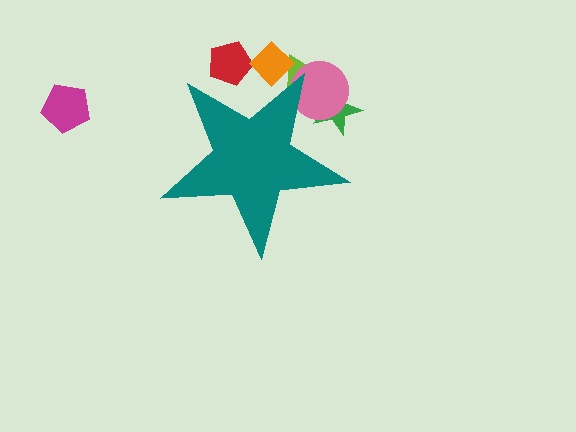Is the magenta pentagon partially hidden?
No, the magenta pentagon is fully visible.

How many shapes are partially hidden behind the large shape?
5 shapes are partially hidden.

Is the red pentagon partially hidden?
Yes, the red pentagon is partially hidden behind the teal star.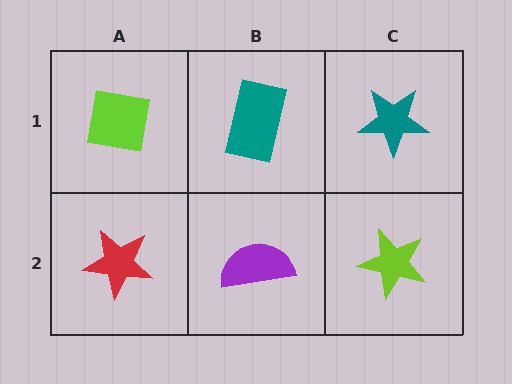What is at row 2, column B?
A purple semicircle.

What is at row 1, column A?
A lime square.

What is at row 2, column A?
A red star.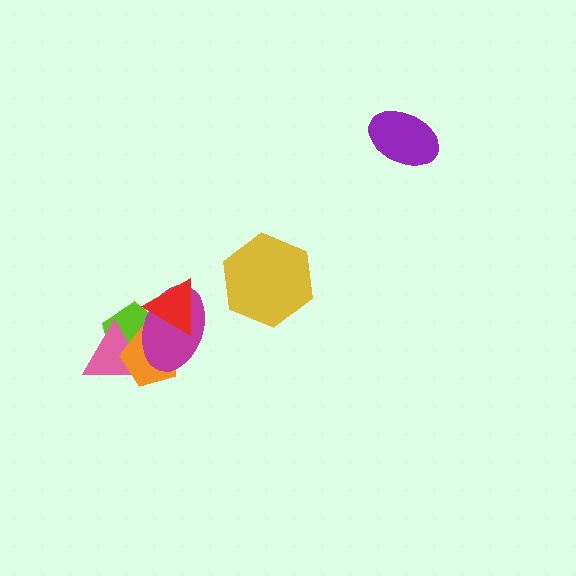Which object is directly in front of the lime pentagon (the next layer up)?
The pink triangle is directly in front of the lime pentagon.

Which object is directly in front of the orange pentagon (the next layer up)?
The magenta ellipse is directly in front of the orange pentagon.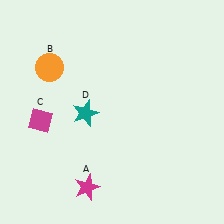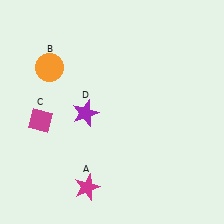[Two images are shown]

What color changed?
The star (D) changed from teal in Image 1 to purple in Image 2.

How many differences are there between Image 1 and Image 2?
There is 1 difference between the two images.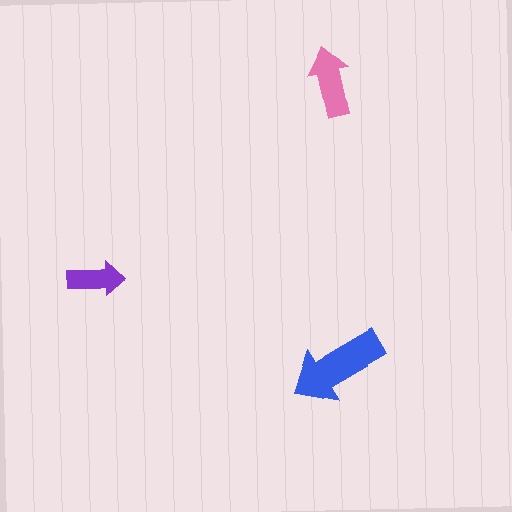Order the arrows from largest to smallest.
the blue one, the pink one, the purple one.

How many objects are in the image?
There are 3 objects in the image.